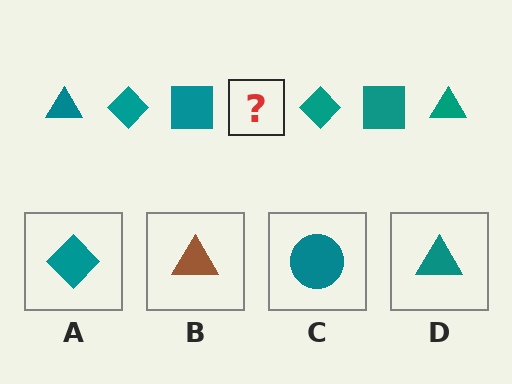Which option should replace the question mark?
Option D.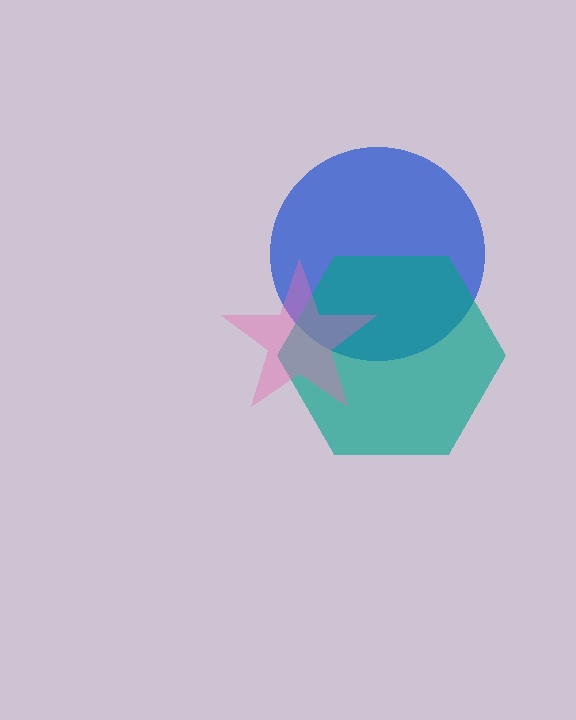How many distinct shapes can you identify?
There are 3 distinct shapes: a blue circle, a teal hexagon, a pink star.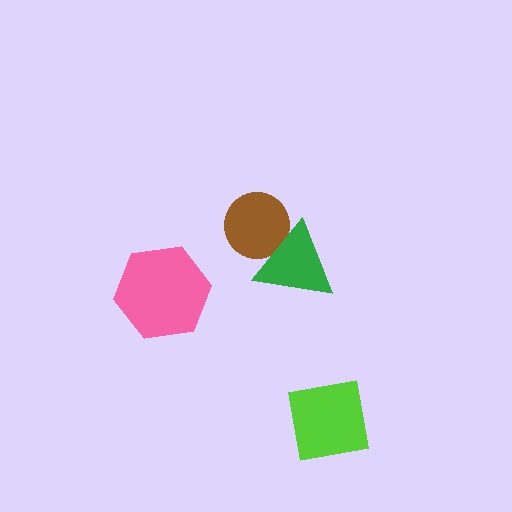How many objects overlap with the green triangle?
1 object overlaps with the green triangle.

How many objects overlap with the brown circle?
1 object overlaps with the brown circle.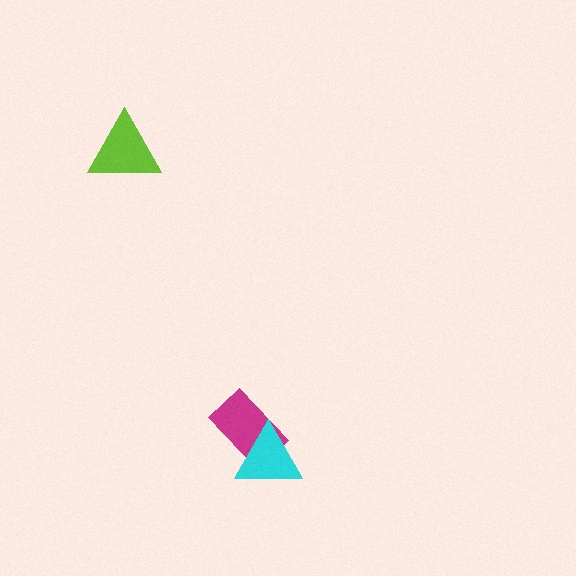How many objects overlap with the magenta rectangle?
1 object overlaps with the magenta rectangle.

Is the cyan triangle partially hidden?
No, no other shape covers it.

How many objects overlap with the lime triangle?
0 objects overlap with the lime triangle.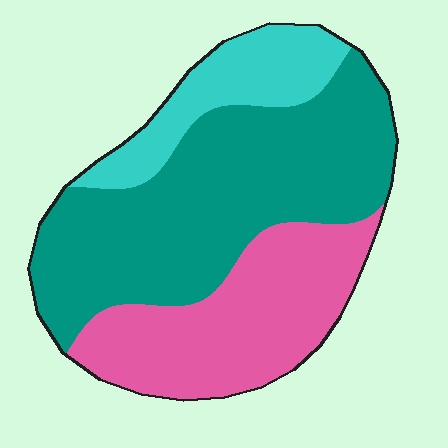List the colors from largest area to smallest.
From largest to smallest: teal, pink, cyan.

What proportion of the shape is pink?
Pink covers around 30% of the shape.